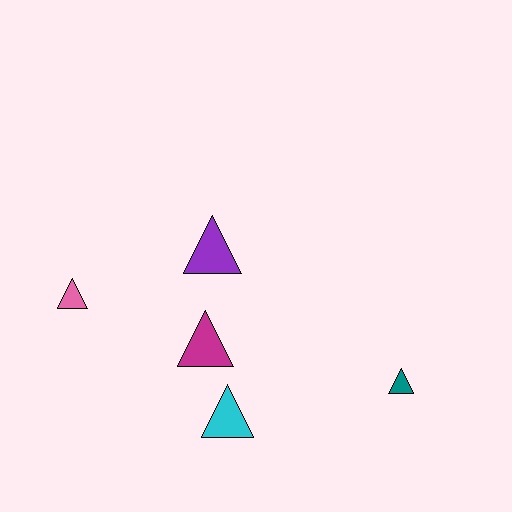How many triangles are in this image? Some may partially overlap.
There are 5 triangles.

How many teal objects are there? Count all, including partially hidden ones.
There is 1 teal object.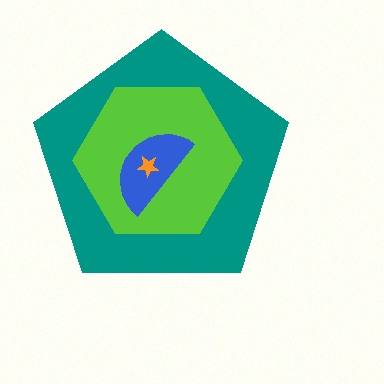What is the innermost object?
The orange star.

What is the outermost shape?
The teal pentagon.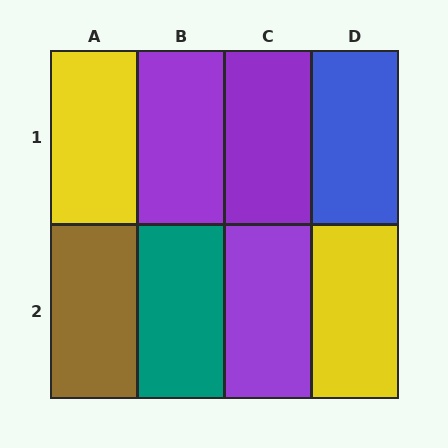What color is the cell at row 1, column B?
Purple.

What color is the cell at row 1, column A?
Yellow.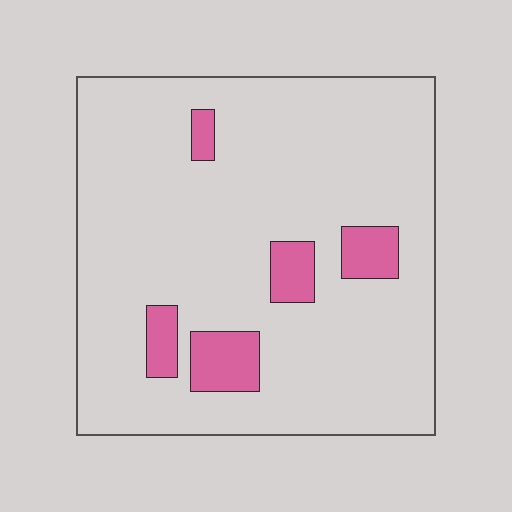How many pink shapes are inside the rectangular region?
5.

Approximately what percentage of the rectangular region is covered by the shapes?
Approximately 10%.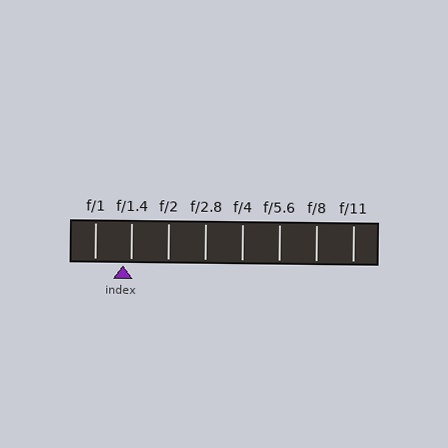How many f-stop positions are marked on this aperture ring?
There are 8 f-stop positions marked.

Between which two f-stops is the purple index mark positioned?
The index mark is between f/1 and f/1.4.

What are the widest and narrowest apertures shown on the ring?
The widest aperture shown is f/1 and the narrowest is f/11.